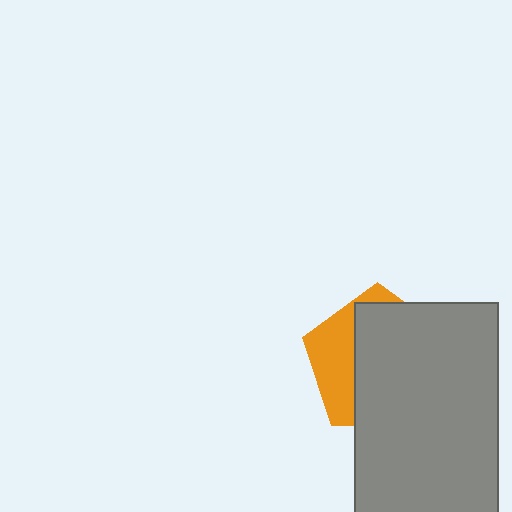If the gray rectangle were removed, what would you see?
You would see the complete orange pentagon.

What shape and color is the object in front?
The object in front is a gray rectangle.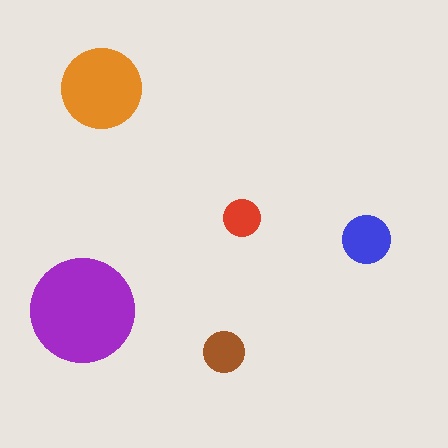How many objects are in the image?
There are 5 objects in the image.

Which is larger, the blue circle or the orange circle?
The orange one.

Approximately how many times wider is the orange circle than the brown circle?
About 2 times wider.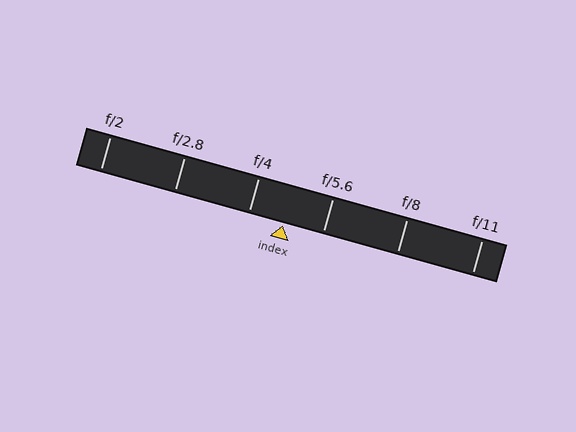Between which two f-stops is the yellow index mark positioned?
The index mark is between f/4 and f/5.6.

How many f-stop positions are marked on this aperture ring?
There are 6 f-stop positions marked.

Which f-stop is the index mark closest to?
The index mark is closest to f/4.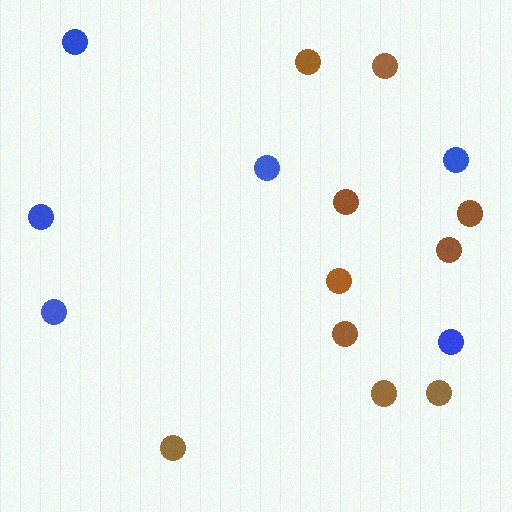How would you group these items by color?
There are 2 groups: one group of blue circles (6) and one group of brown circles (10).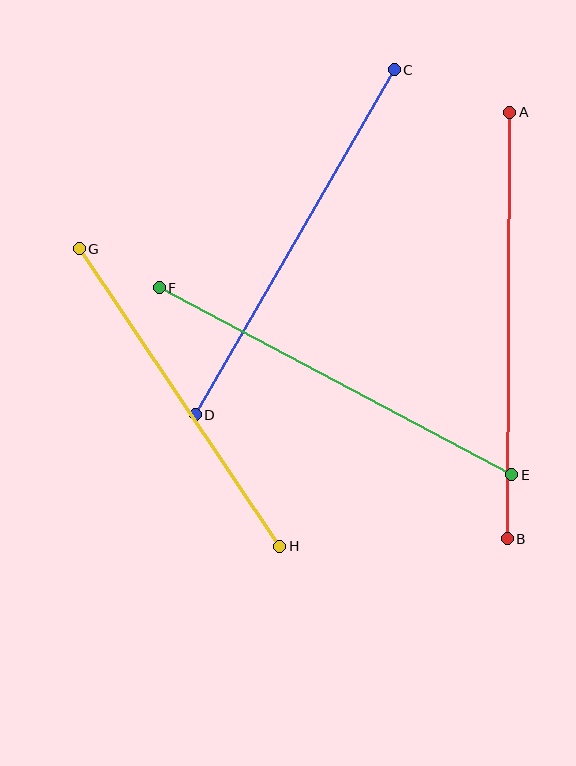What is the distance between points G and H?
The distance is approximately 359 pixels.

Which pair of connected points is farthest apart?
Points A and B are farthest apart.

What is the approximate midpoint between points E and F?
The midpoint is at approximately (336, 381) pixels.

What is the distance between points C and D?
The distance is approximately 398 pixels.